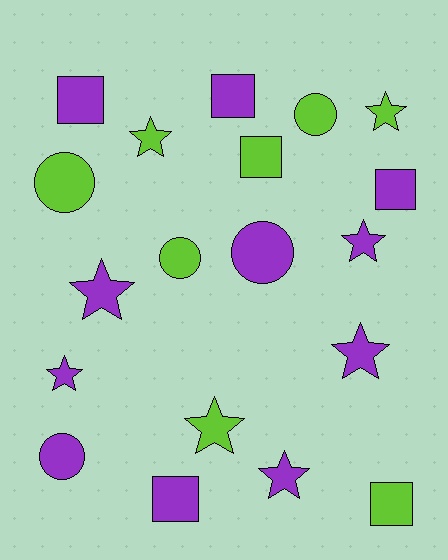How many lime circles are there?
There are 3 lime circles.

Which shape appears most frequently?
Star, with 8 objects.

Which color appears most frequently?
Purple, with 11 objects.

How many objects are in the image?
There are 19 objects.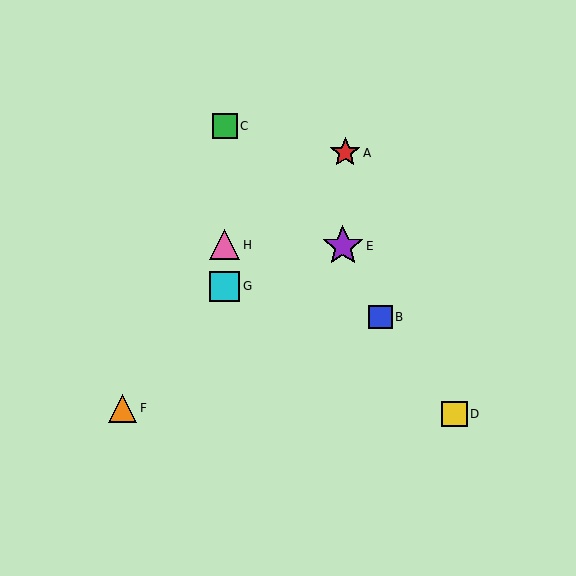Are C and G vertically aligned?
Yes, both are at x≈225.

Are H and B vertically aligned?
No, H is at x≈225 and B is at x≈381.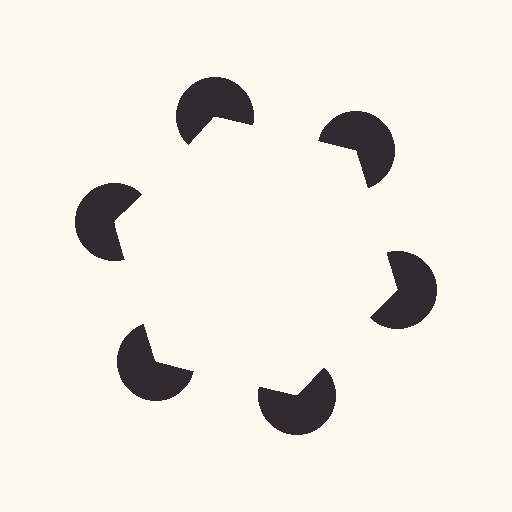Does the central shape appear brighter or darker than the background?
It typically appears slightly brighter than the background, even though no actual brightness change is drawn.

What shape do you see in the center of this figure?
An illusory hexagon — its edges are inferred from the aligned wedge cuts in the pac-man discs, not physically drawn.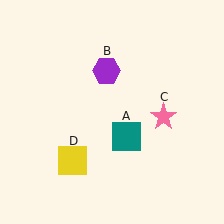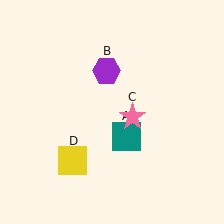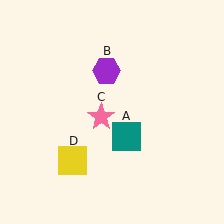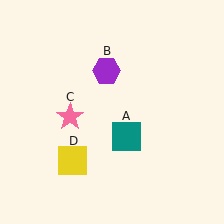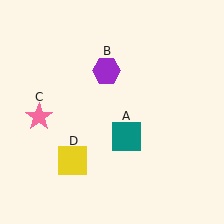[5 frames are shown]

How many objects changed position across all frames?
1 object changed position: pink star (object C).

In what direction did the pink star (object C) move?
The pink star (object C) moved left.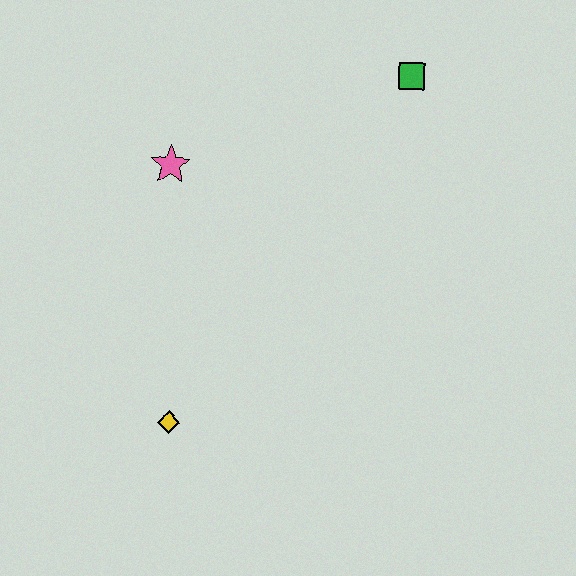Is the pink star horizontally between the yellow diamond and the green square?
No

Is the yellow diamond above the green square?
No